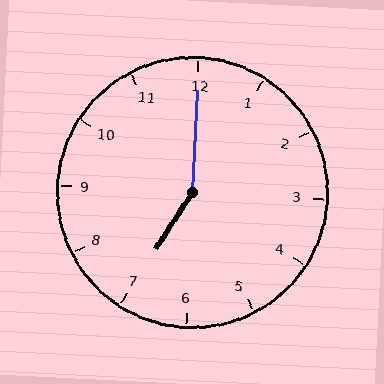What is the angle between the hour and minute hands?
Approximately 150 degrees.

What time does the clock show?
7:00.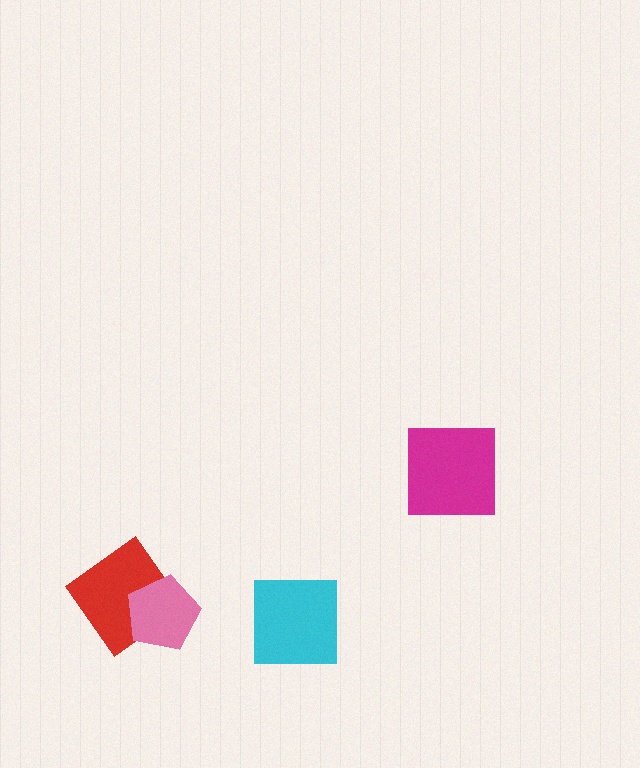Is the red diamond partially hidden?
Yes, it is partially covered by another shape.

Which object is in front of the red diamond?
The pink pentagon is in front of the red diamond.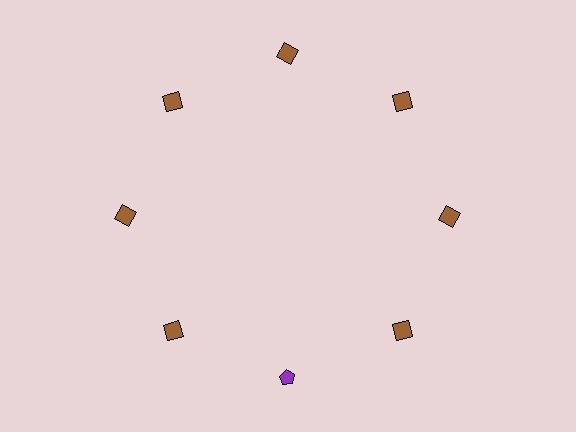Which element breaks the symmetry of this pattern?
The purple pentagon at roughly the 6 o'clock position breaks the symmetry. All other shapes are brown squares.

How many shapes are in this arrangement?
There are 8 shapes arranged in a ring pattern.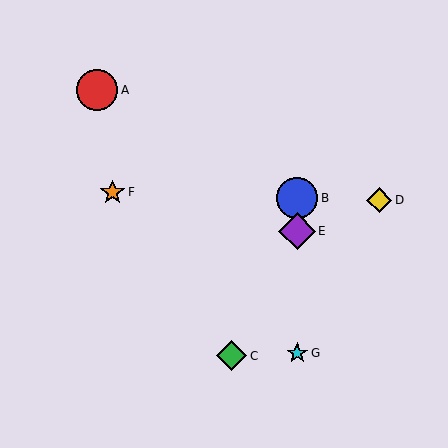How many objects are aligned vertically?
3 objects (B, E, G) are aligned vertically.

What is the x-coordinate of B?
Object B is at x≈297.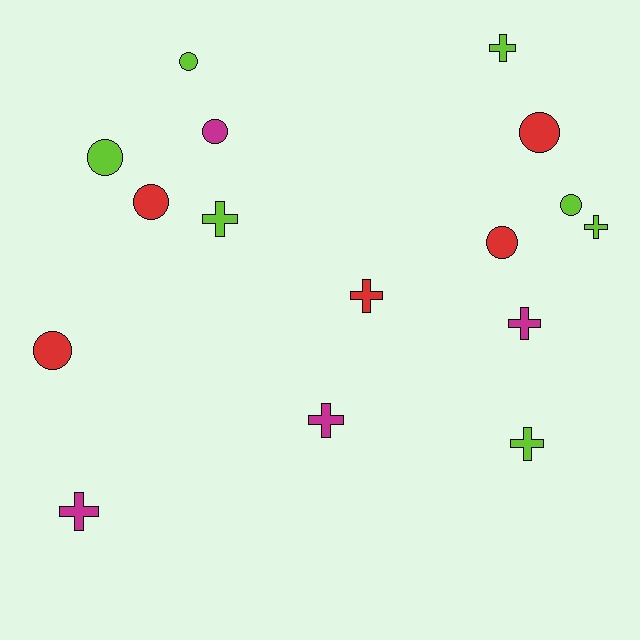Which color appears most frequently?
Lime, with 7 objects.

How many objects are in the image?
There are 16 objects.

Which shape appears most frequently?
Cross, with 8 objects.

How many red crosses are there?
There is 1 red cross.